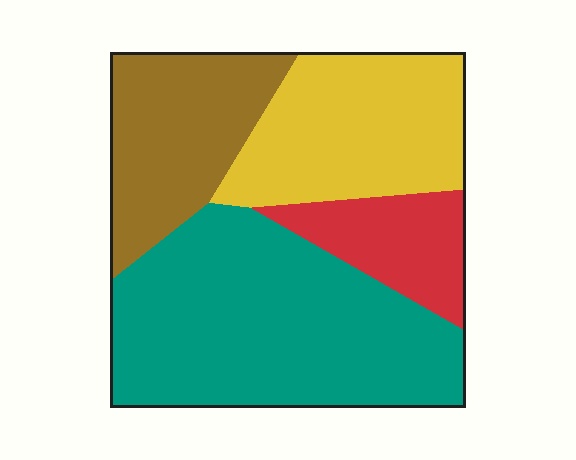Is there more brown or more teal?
Teal.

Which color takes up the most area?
Teal, at roughly 45%.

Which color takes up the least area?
Red, at roughly 10%.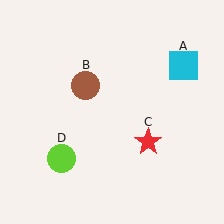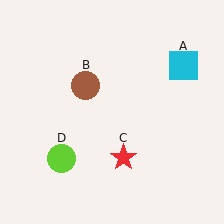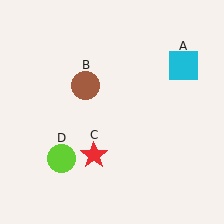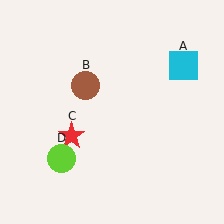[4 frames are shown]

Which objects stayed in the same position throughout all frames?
Cyan square (object A) and brown circle (object B) and lime circle (object D) remained stationary.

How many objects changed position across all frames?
1 object changed position: red star (object C).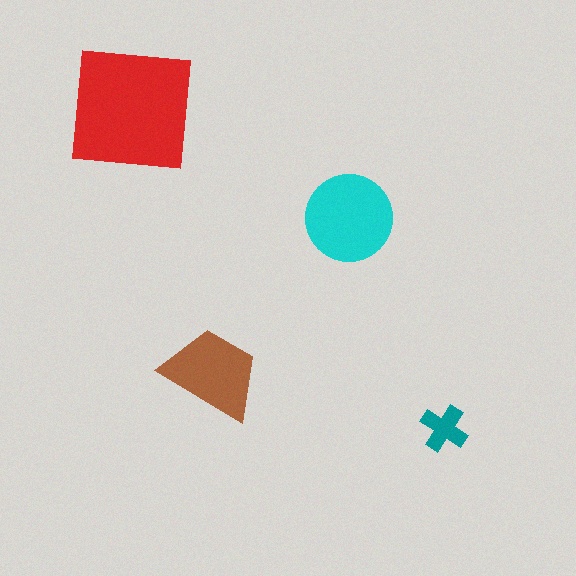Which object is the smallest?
The teal cross.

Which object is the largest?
The red square.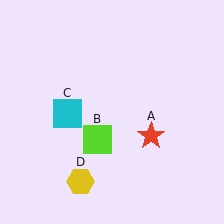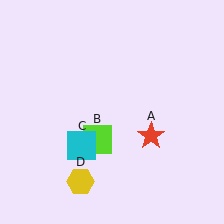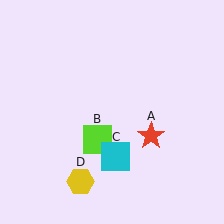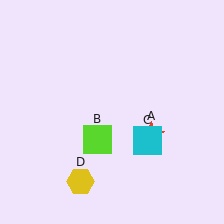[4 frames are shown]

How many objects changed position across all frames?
1 object changed position: cyan square (object C).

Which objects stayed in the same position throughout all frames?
Red star (object A) and lime square (object B) and yellow hexagon (object D) remained stationary.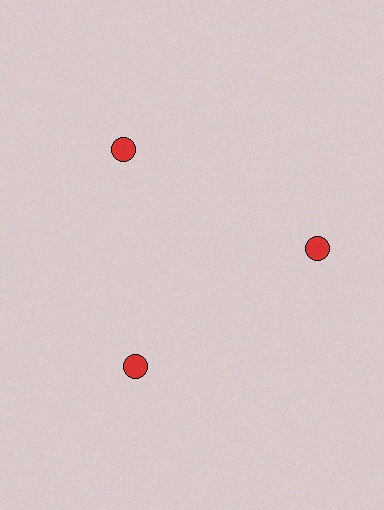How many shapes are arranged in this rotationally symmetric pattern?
There are 3 shapes, arranged in 3 groups of 1.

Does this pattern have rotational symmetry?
Yes, this pattern has 3-fold rotational symmetry. It looks the same after rotating 120 degrees around the center.